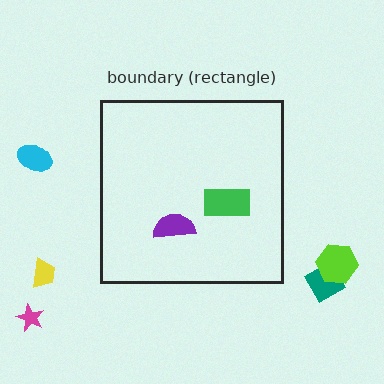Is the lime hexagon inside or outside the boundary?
Outside.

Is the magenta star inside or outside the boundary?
Outside.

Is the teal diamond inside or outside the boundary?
Outside.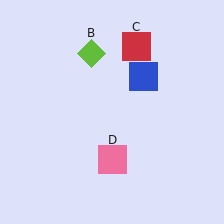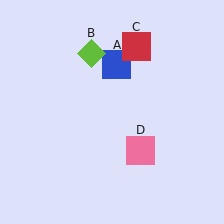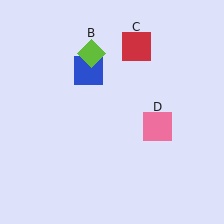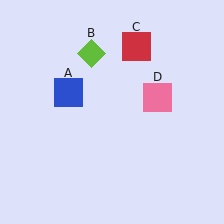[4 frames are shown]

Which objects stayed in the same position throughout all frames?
Lime diamond (object B) and red square (object C) remained stationary.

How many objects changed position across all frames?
2 objects changed position: blue square (object A), pink square (object D).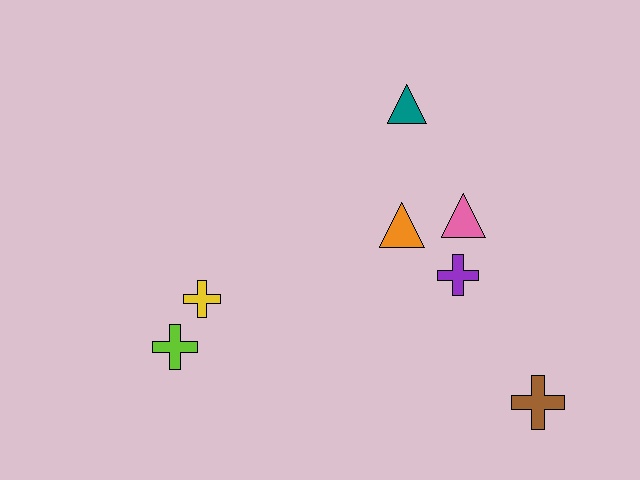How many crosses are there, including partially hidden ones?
There are 4 crosses.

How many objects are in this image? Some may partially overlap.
There are 7 objects.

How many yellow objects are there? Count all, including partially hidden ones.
There is 1 yellow object.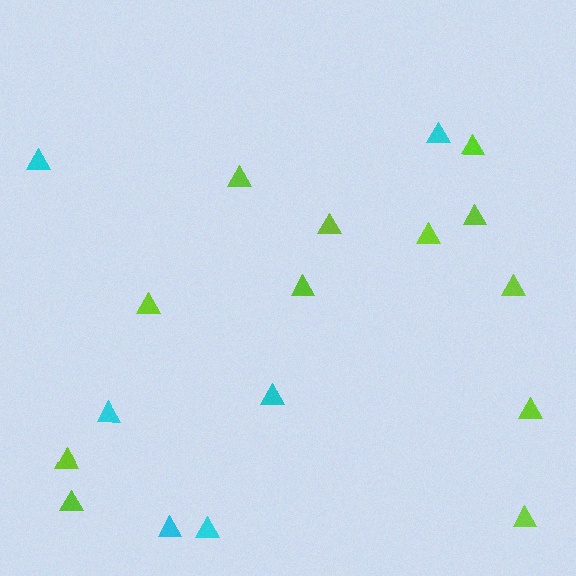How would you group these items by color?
There are 2 groups: one group of cyan triangles (6) and one group of lime triangles (12).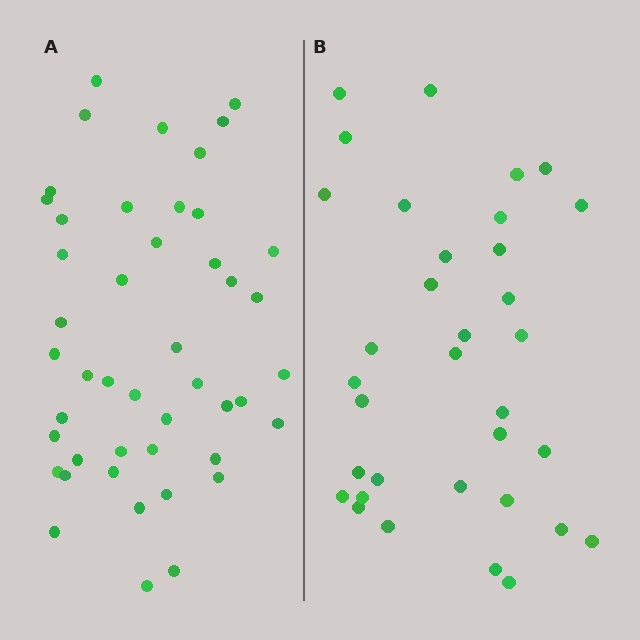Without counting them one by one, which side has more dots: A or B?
Region A (the left region) has more dots.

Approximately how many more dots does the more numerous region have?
Region A has roughly 12 or so more dots than region B.